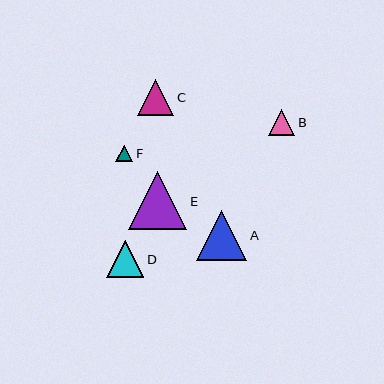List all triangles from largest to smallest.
From largest to smallest: E, A, D, C, B, F.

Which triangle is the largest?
Triangle E is the largest with a size of approximately 58 pixels.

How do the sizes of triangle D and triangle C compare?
Triangle D and triangle C are approximately the same size.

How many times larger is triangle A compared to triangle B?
Triangle A is approximately 1.9 times the size of triangle B.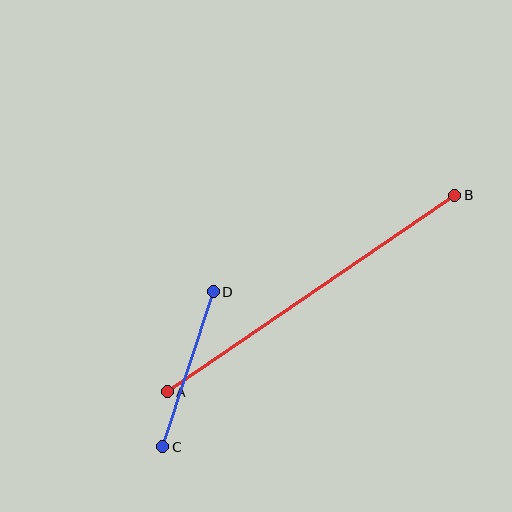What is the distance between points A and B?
The distance is approximately 348 pixels.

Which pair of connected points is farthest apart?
Points A and B are farthest apart.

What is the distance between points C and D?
The distance is approximately 163 pixels.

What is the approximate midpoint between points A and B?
The midpoint is at approximately (311, 294) pixels.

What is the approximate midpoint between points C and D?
The midpoint is at approximately (188, 369) pixels.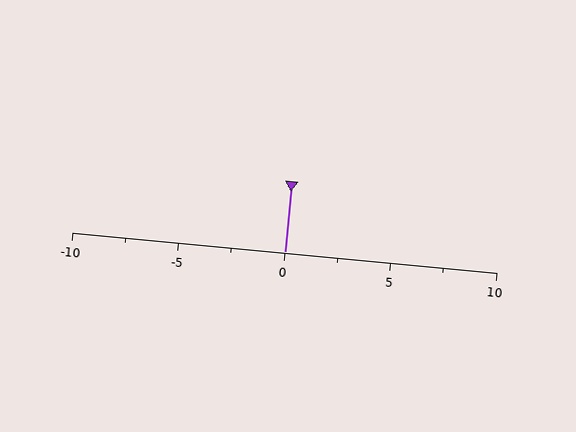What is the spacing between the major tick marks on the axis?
The major ticks are spaced 5 apart.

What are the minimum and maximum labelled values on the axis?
The axis runs from -10 to 10.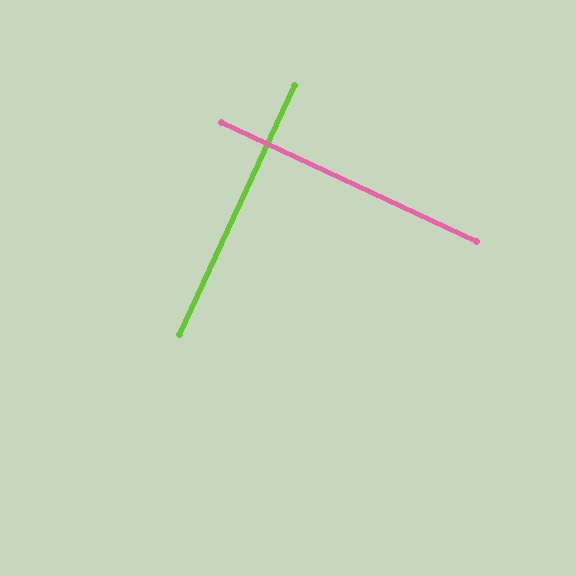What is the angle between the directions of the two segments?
Approximately 90 degrees.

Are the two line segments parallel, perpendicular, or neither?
Perpendicular — they meet at approximately 90°.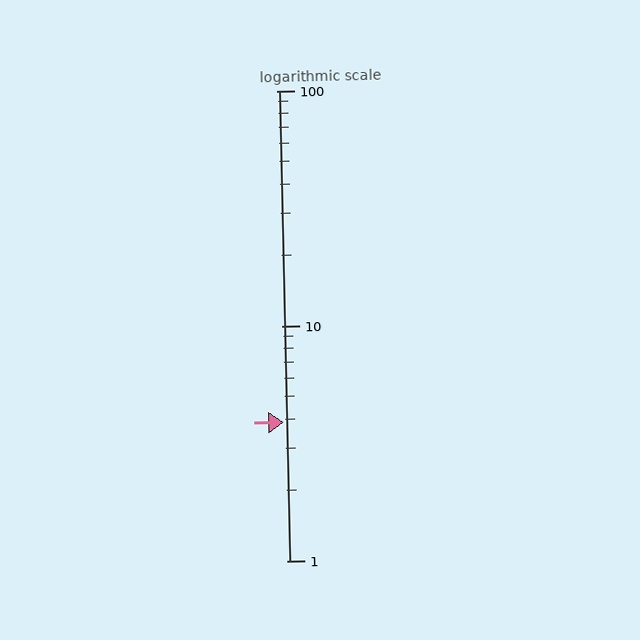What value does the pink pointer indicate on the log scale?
The pointer indicates approximately 3.9.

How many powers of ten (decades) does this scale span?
The scale spans 2 decades, from 1 to 100.